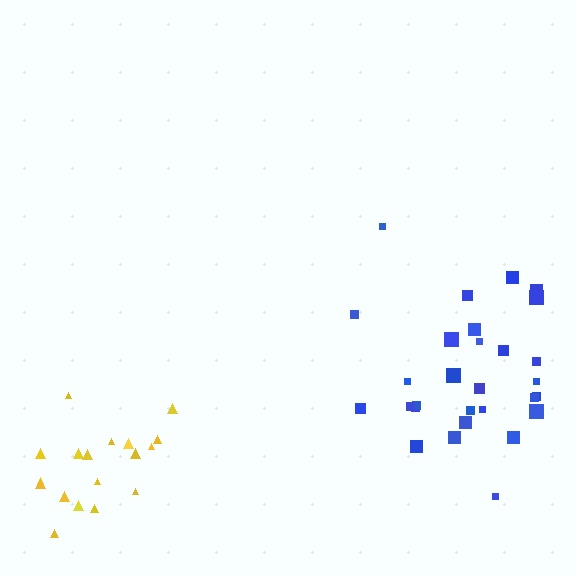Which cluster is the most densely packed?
Blue.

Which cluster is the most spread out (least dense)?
Yellow.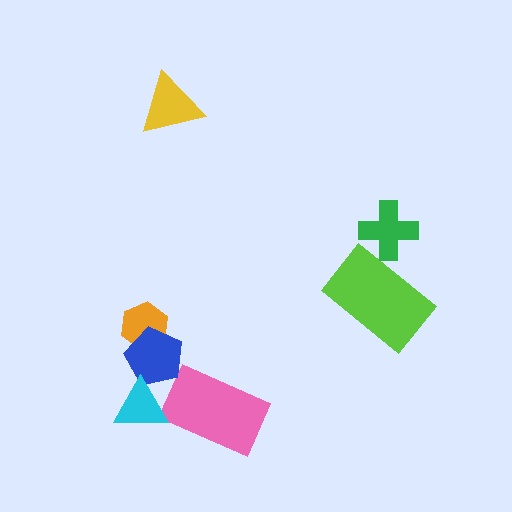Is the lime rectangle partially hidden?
Yes, it is partially covered by another shape.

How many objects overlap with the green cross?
1 object overlaps with the green cross.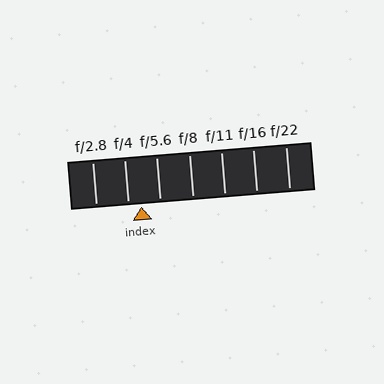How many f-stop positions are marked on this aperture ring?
There are 7 f-stop positions marked.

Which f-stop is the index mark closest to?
The index mark is closest to f/4.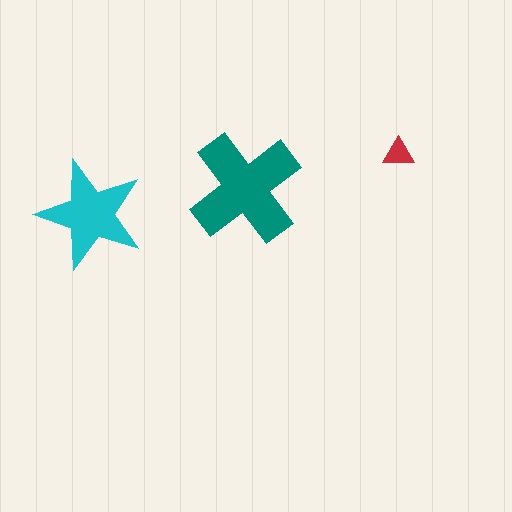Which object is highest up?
The red triangle is topmost.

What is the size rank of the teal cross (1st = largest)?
1st.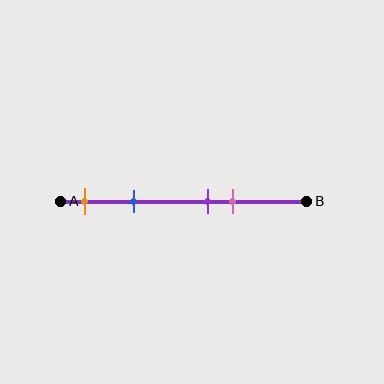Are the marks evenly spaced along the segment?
No, the marks are not evenly spaced.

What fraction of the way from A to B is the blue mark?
The blue mark is approximately 30% (0.3) of the way from A to B.